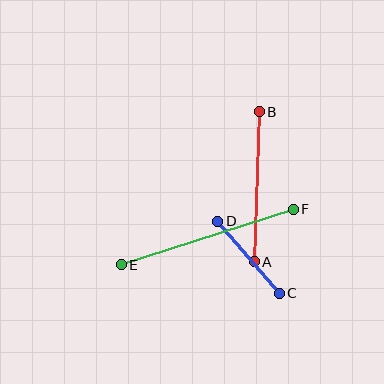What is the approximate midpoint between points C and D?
The midpoint is at approximately (248, 257) pixels.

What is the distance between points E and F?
The distance is approximately 181 pixels.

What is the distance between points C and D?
The distance is approximately 95 pixels.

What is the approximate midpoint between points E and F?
The midpoint is at approximately (207, 237) pixels.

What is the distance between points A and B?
The distance is approximately 150 pixels.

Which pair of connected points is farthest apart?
Points E and F are farthest apart.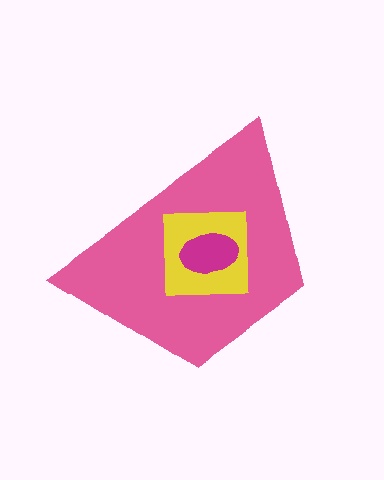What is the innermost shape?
The magenta ellipse.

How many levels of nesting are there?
3.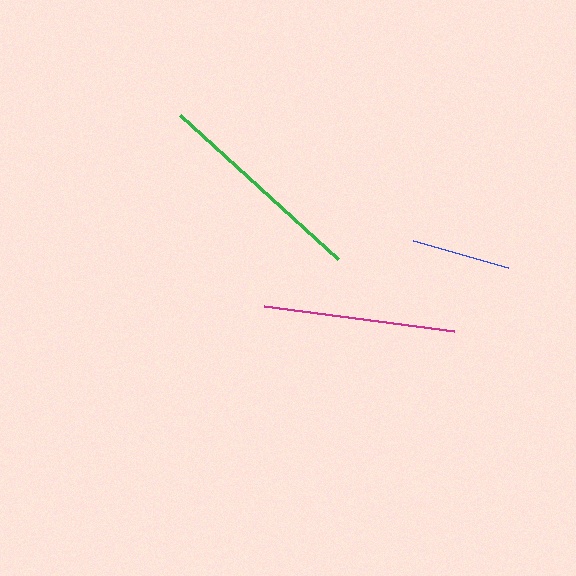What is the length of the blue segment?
The blue segment is approximately 99 pixels long.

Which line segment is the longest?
The green line is the longest at approximately 213 pixels.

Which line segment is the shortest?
The blue line is the shortest at approximately 99 pixels.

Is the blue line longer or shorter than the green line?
The green line is longer than the blue line.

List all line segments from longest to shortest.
From longest to shortest: green, magenta, blue.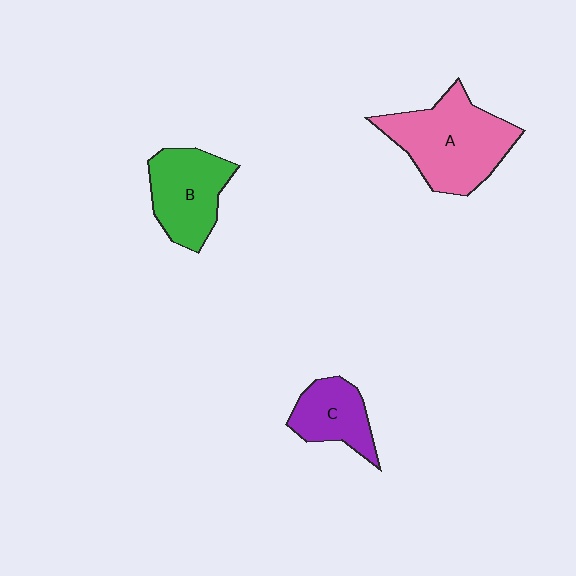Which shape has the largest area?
Shape A (pink).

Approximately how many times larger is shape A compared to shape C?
Approximately 1.9 times.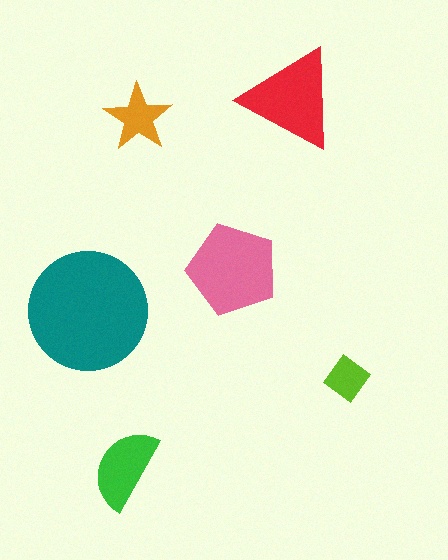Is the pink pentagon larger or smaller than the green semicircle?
Larger.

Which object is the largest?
The teal circle.